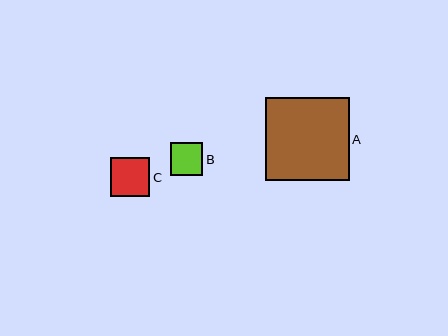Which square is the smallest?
Square B is the smallest with a size of approximately 33 pixels.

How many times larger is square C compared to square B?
Square C is approximately 1.2 times the size of square B.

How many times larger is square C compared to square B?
Square C is approximately 1.2 times the size of square B.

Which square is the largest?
Square A is the largest with a size of approximately 83 pixels.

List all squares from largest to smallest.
From largest to smallest: A, C, B.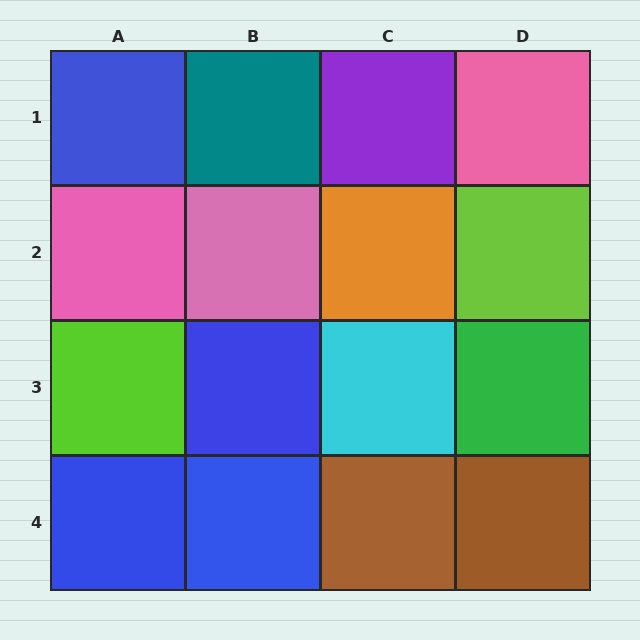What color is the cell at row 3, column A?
Lime.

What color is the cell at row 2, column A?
Pink.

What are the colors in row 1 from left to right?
Blue, teal, purple, pink.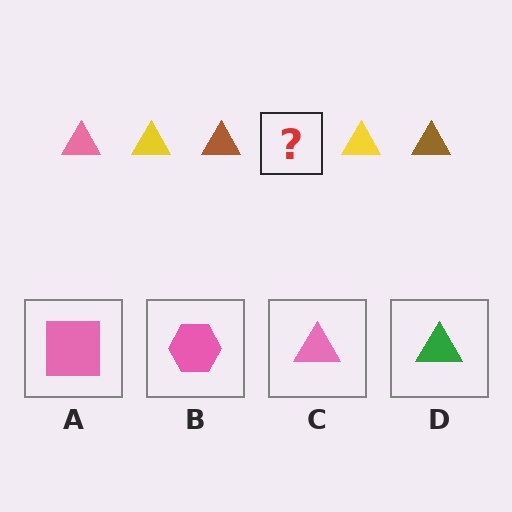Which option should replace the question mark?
Option C.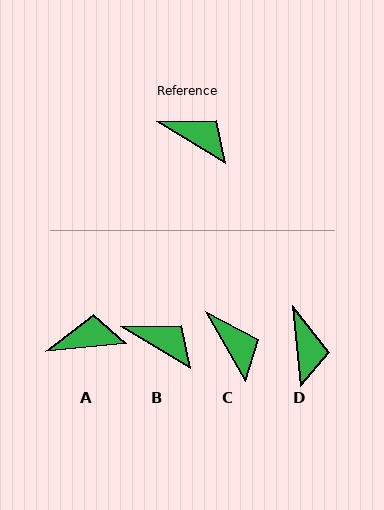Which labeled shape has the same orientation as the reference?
B.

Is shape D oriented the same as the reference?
No, it is off by about 53 degrees.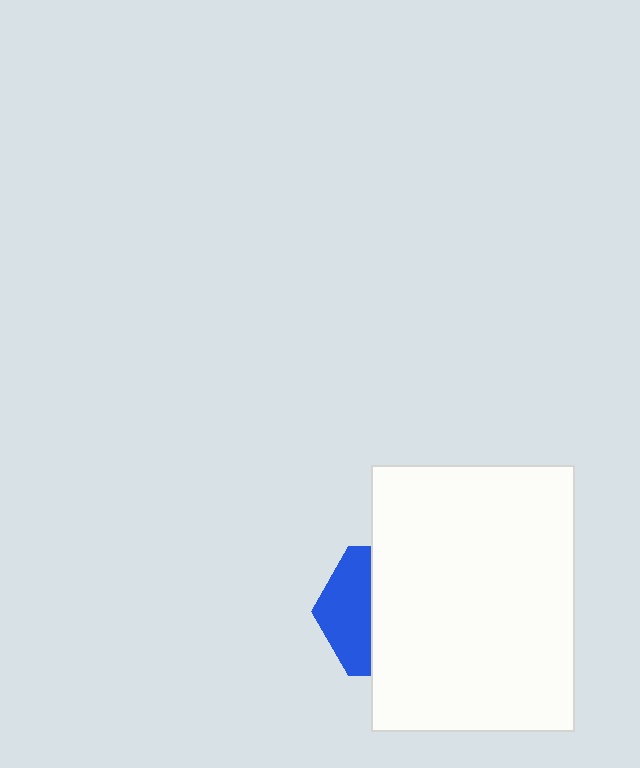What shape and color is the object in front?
The object in front is a white rectangle.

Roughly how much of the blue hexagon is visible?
A small part of it is visible (roughly 37%).